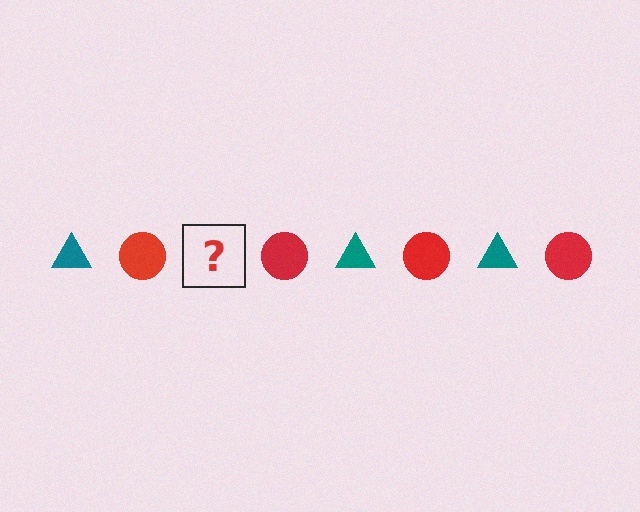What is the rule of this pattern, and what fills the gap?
The rule is that the pattern alternates between teal triangle and red circle. The gap should be filled with a teal triangle.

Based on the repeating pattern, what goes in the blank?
The blank should be a teal triangle.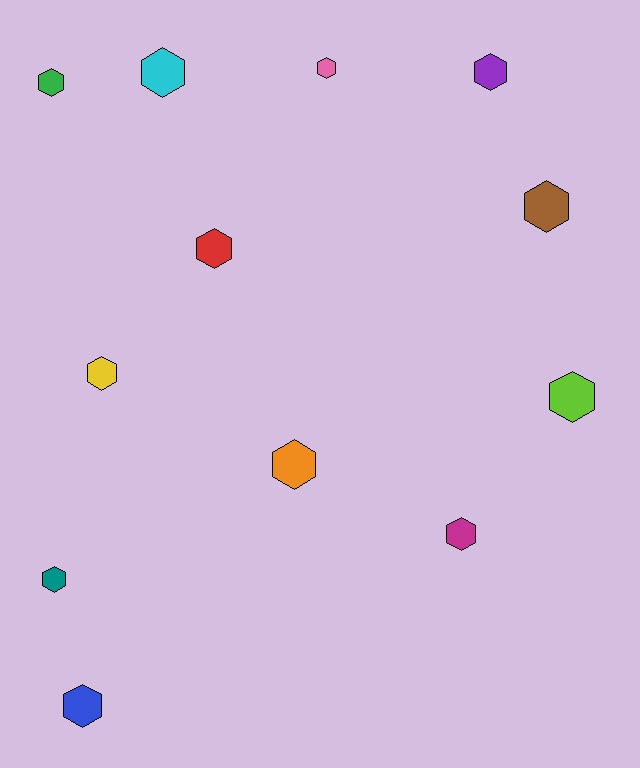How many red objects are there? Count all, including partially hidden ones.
There is 1 red object.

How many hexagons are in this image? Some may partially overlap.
There are 12 hexagons.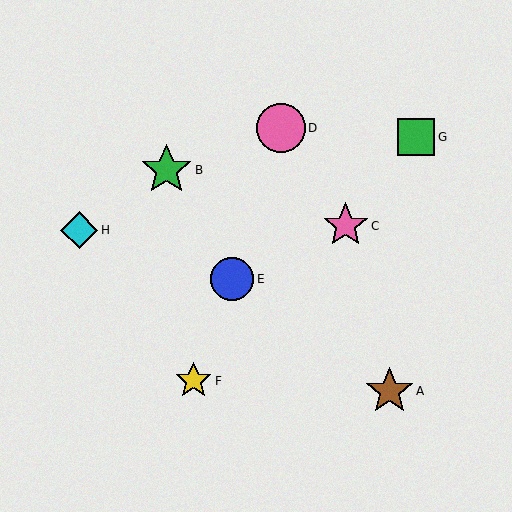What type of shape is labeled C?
Shape C is a pink star.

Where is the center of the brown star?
The center of the brown star is at (389, 391).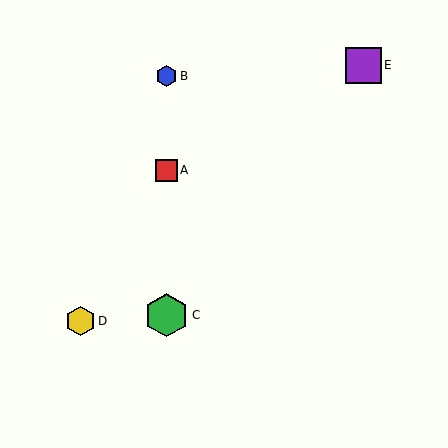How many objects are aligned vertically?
3 objects (A, B, C) are aligned vertically.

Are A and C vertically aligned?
Yes, both are at x≈167.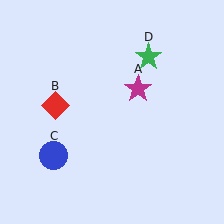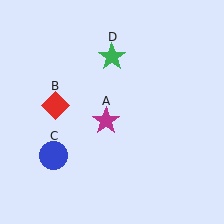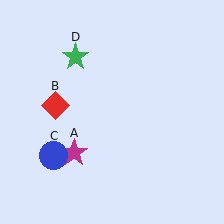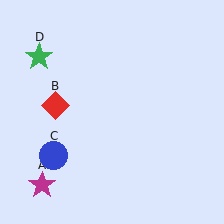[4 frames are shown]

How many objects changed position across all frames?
2 objects changed position: magenta star (object A), green star (object D).